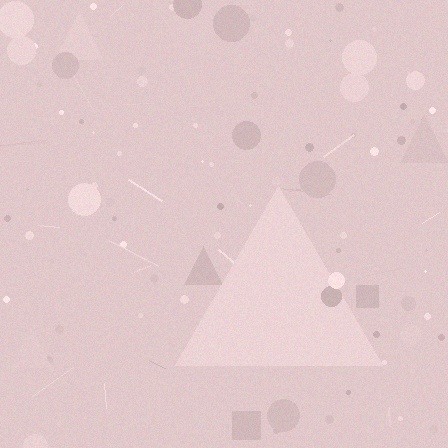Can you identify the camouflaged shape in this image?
The camouflaged shape is a triangle.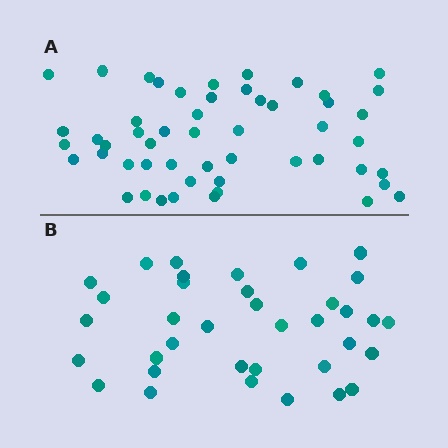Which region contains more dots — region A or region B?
Region A (the top region) has more dots.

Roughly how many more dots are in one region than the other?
Region A has approximately 15 more dots than region B.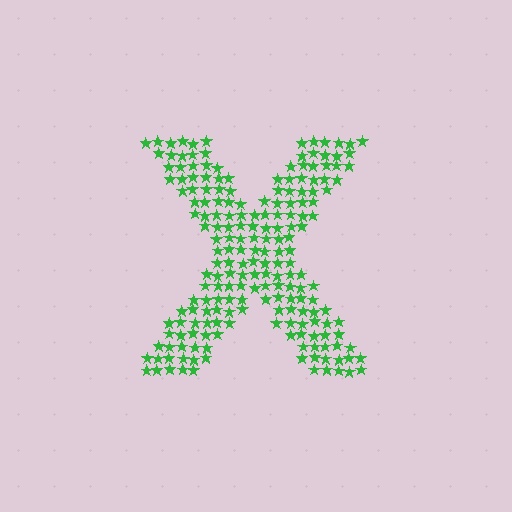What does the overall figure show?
The overall figure shows the letter X.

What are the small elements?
The small elements are stars.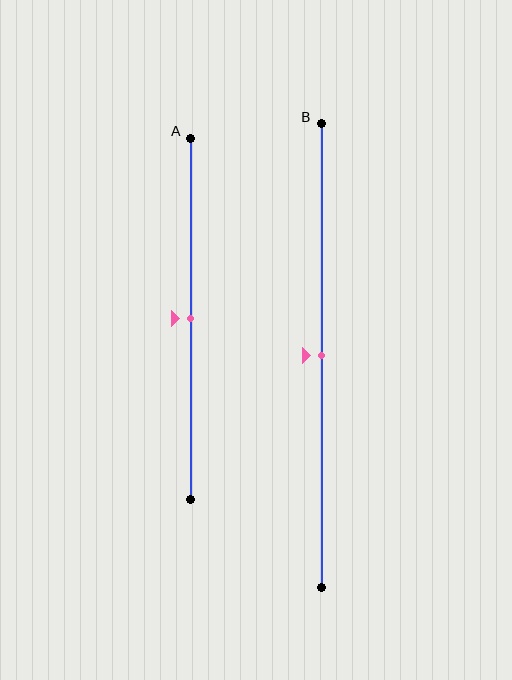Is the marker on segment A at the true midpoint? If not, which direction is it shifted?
Yes, the marker on segment A is at the true midpoint.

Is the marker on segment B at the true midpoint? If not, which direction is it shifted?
Yes, the marker on segment B is at the true midpoint.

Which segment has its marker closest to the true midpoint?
Segment A has its marker closest to the true midpoint.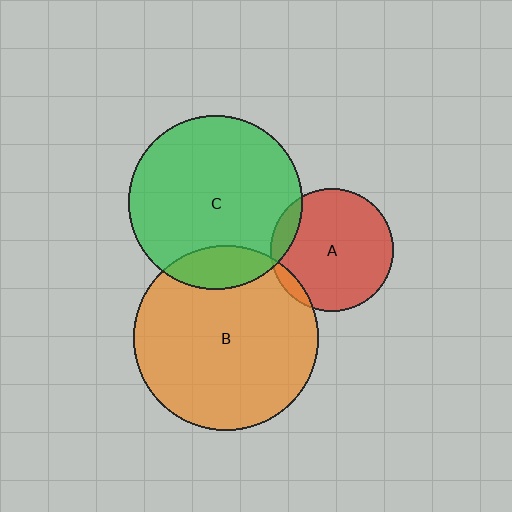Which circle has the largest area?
Circle B (orange).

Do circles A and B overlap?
Yes.